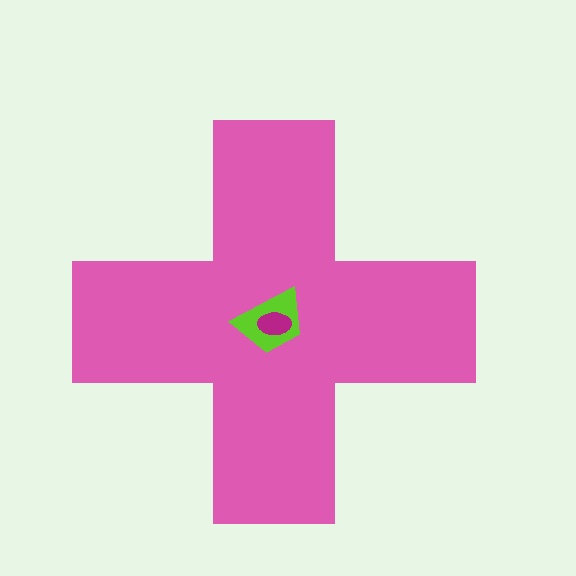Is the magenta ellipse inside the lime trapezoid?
Yes.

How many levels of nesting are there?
3.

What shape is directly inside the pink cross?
The lime trapezoid.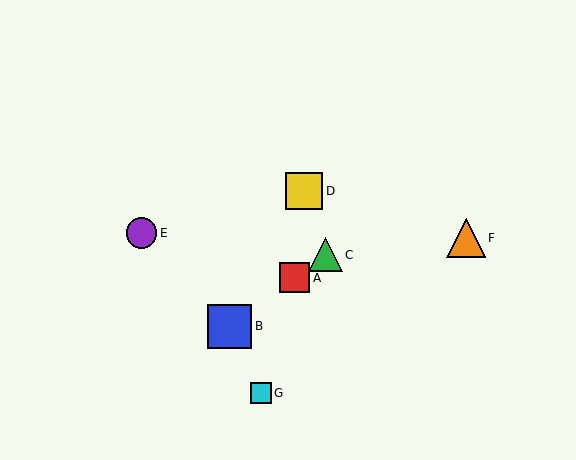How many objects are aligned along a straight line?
3 objects (A, B, C) are aligned along a straight line.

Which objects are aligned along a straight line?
Objects A, B, C are aligned along a straight line.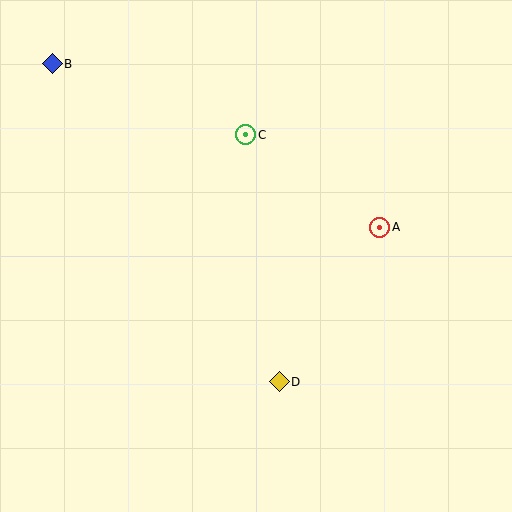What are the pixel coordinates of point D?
Point D is at (279, 382).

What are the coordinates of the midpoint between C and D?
The midpoint between C and D is at (262, 258).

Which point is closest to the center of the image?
Point C at (246, 135) is closest to the center.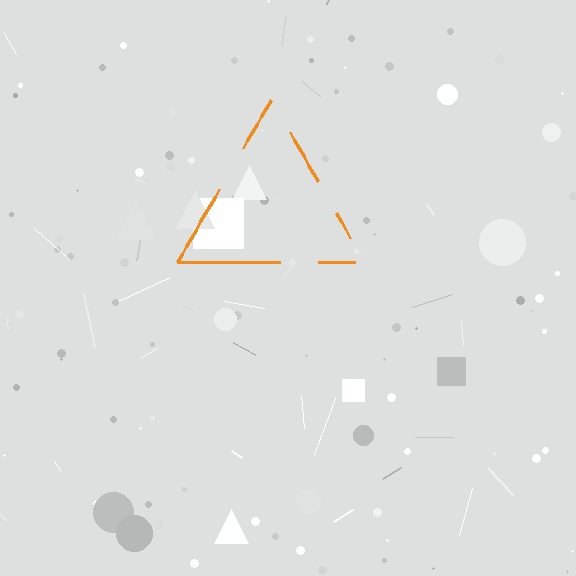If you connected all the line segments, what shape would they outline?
They would outline a triangle.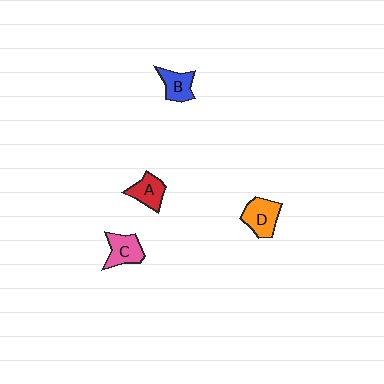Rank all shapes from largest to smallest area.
From largest to smallest: D (orange), C (pink), A (red), B (blue).